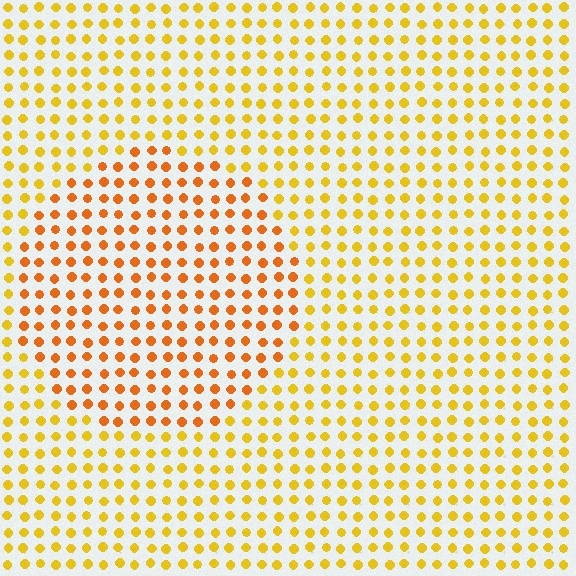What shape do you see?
I see a circle.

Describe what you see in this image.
The image is filled with small yellow elements in a uniform arrangement. A circle-shaped region is visible where the elements are tinted to a slightly different hue, forming a subtle color boundary.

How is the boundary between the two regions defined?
The boundary is defined purely by a slight shift in hue (about 26 degrees). Spacing, size, and orientation are identical on both sides.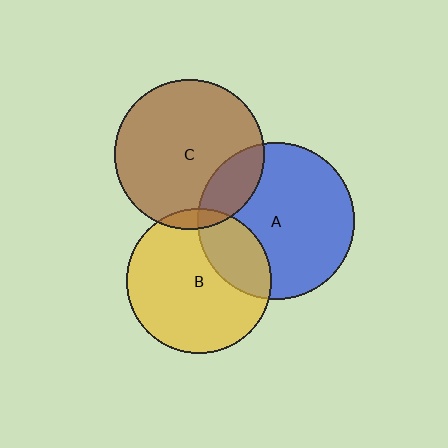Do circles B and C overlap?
Yes.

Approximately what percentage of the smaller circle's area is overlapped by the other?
Approximately 5%.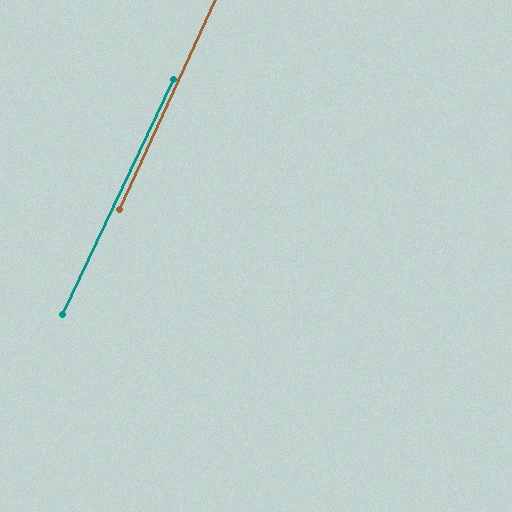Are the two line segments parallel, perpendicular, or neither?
Parallel — their directions differ by only 0.8°.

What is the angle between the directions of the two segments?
Approximately 1 degree.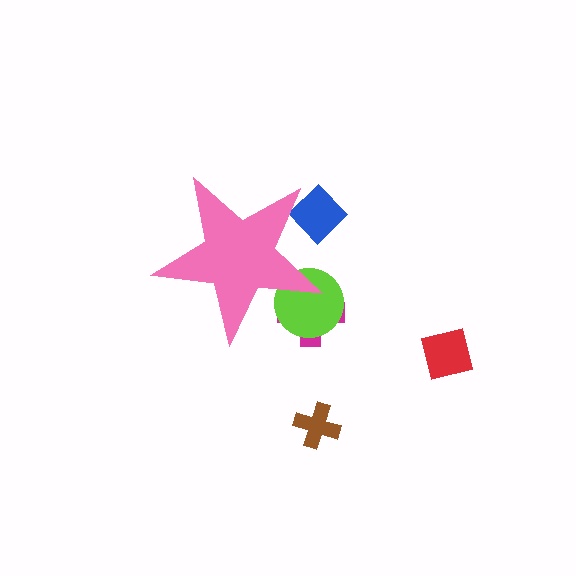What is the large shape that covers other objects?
A pink star.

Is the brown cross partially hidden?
No, the brown cross is fully visible.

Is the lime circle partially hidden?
Yes, the lime circle is partially hidden behind the pink star.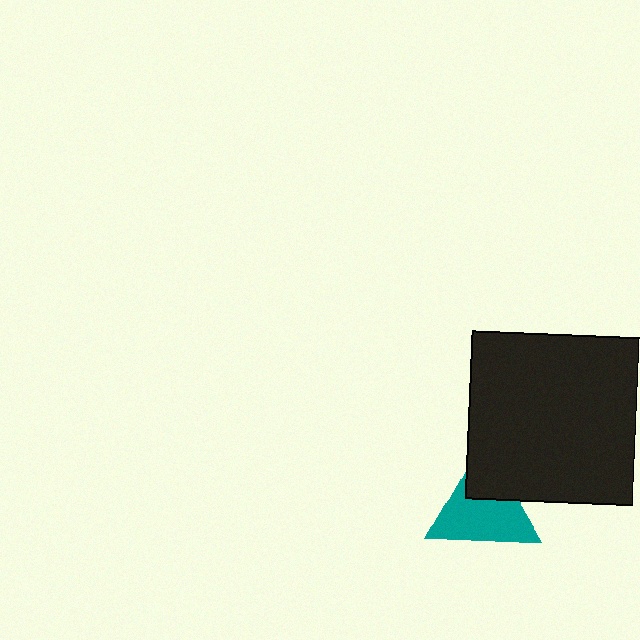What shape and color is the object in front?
The object in front is a black square.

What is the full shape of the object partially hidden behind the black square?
The partially hidden object is a teal triangle.